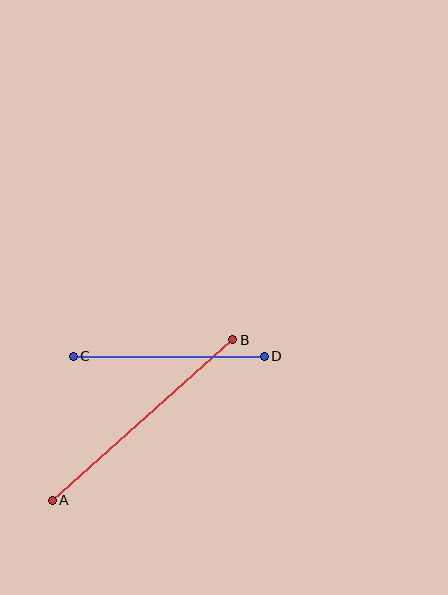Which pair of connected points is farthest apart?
Points A and B are farthest apart.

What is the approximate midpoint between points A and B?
The midpoint is at approximately (142, 420) pixels.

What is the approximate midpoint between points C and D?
The midpoint is at approximately (169, 356) pixels.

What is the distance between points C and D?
The distance is approximately 191 pixels.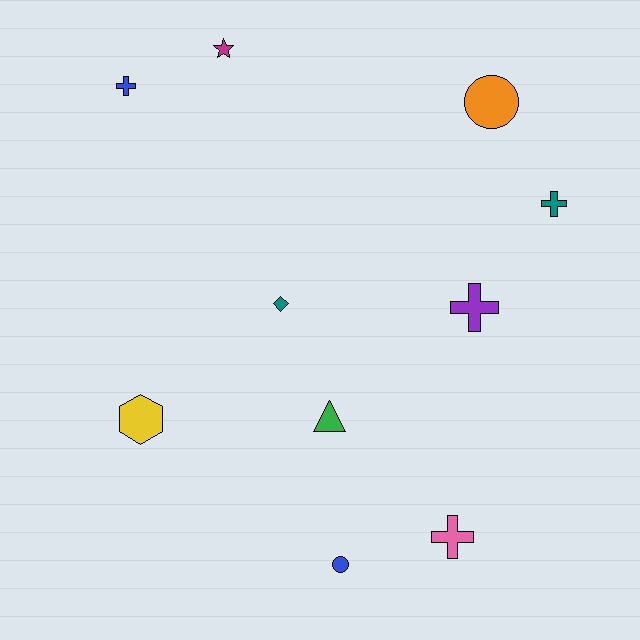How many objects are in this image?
There are 10 objects.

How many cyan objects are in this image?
There are no cyan objects.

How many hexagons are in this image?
There is 1 hexagon.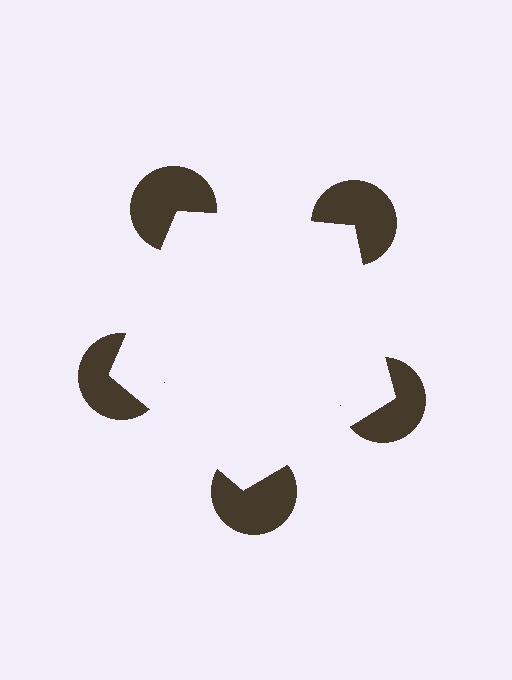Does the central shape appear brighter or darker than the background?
It typically appears slightly brighter than the background, even though no actual brightness change is drawn.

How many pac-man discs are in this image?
There are 5 — one at each vertex of the illusory pentagon.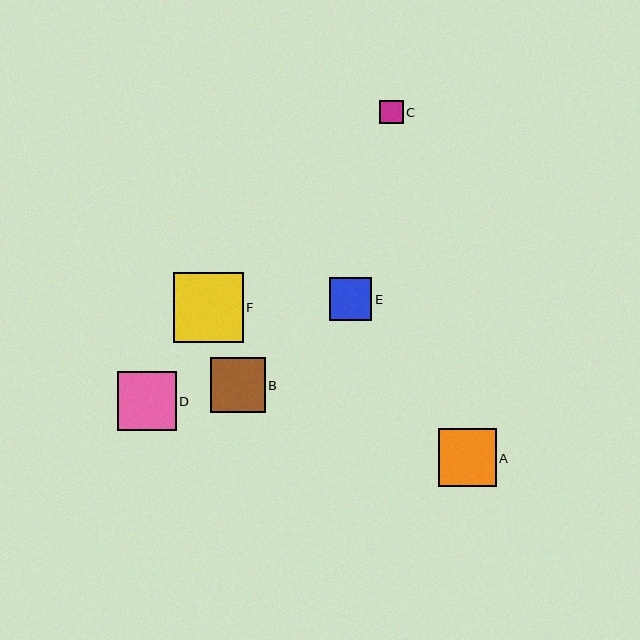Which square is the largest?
Square F is the largest with a size of approximately 70 pixels.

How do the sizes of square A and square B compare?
Square A and square B are approximately the same size.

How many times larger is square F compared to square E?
Square F is approximately 1.6 times the size of square E.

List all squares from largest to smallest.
From largest to smallest: F, D, A, B, E, C.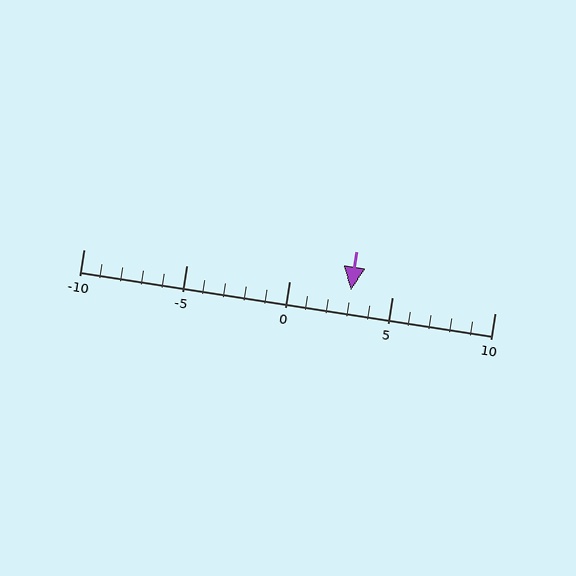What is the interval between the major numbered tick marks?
The major tick marks are spaced 5 units apart.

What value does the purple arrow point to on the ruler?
The purple arrow points to approximately 3.